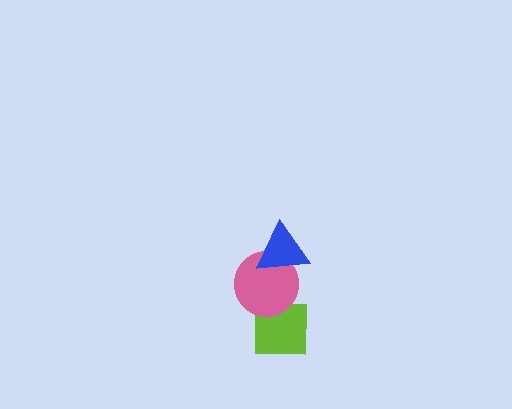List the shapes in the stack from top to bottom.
From top to bottom: the blue triangle, the pink circle, the lime square.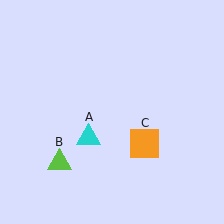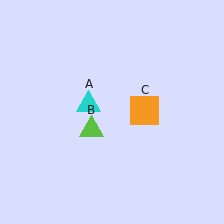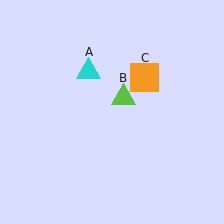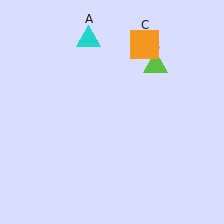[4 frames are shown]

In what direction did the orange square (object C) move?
The orange square (object C) moved up.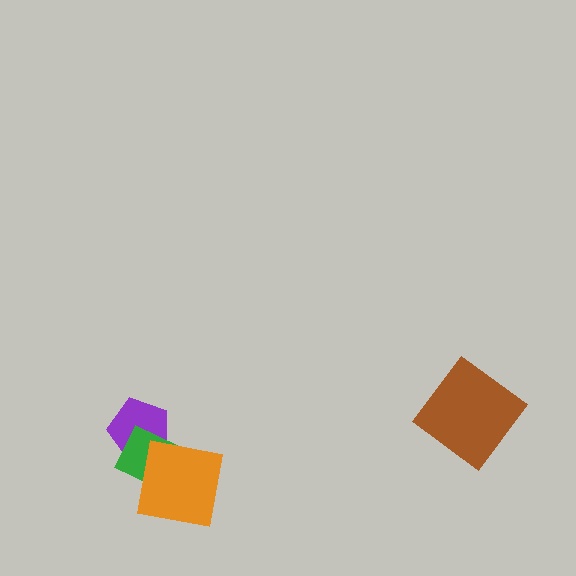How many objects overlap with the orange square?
1 object overlaps with the orange square.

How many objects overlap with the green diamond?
2 objects overlap with the green diamond.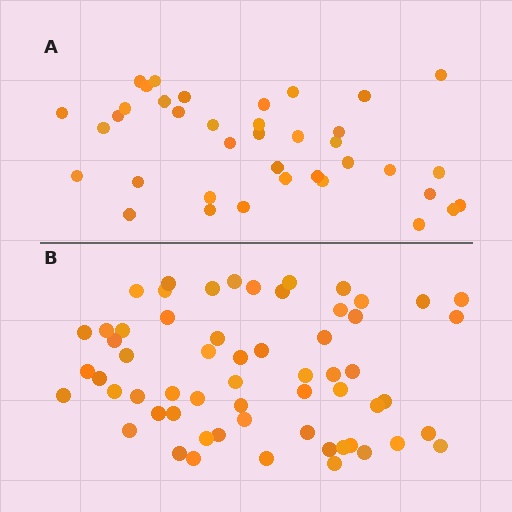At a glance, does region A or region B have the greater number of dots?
Region B (the bottom region) has more dots.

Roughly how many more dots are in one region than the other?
Region B has approximately 20 more dots than region A.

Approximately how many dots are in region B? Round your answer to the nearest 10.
About 60 dots.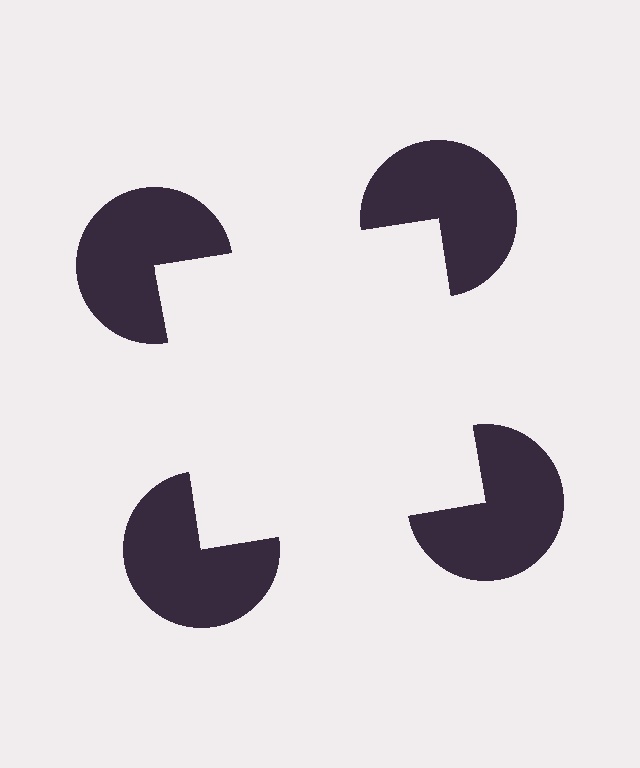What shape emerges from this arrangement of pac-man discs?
An illusory square — its edges are inferred from the aligned wedge cuts in the pac-man discs, not physically drawn.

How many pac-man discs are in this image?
There are 4 — one at each vertex of the illusory square.